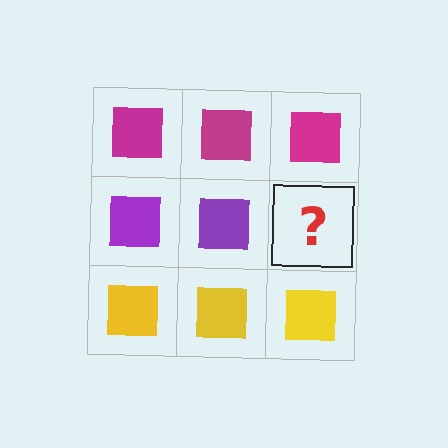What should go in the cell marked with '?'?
The missing cell should contain a purple square.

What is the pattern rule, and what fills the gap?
The rule is that each row has a consistent color. The gap should be filled with a purple square.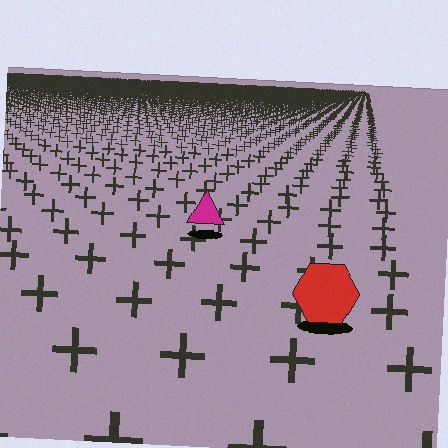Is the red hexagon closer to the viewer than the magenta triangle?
Yes. The red hexagon is closer — you can tell from the texture gradient: the ground texture is coarser near it.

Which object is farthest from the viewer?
The magenta triangle is farthest from the viewer. It appears smaller and the ground texture around it is denser.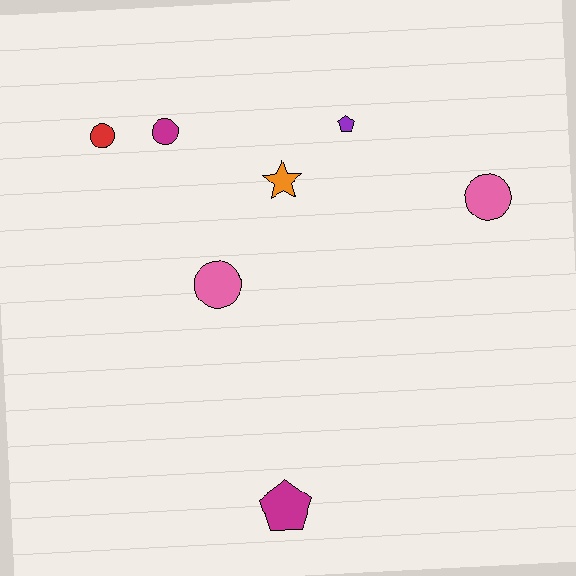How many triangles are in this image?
There are no triangles.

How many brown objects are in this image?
There are no brown objects.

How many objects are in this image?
There are 7 objects.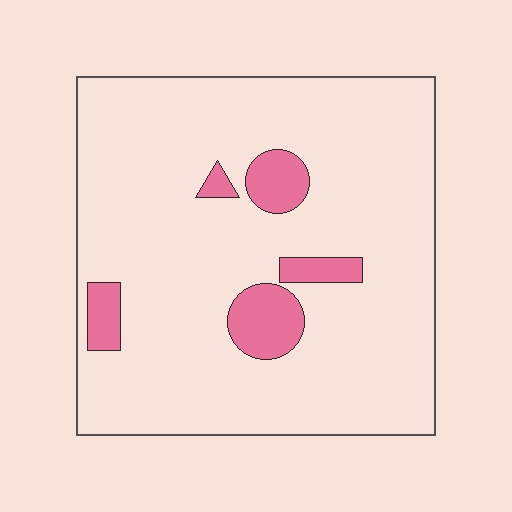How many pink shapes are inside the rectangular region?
5.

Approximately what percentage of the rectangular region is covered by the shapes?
Approximately 10%.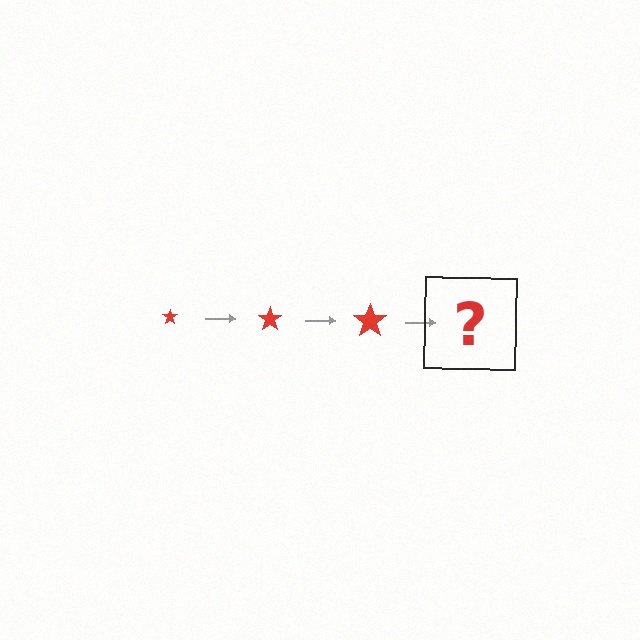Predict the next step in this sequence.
The next step is a red star, larger than the previous one.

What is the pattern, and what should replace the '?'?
The pattern is that the star gets progressively larger each step. The '?' should be a red star, larger than the previous one.